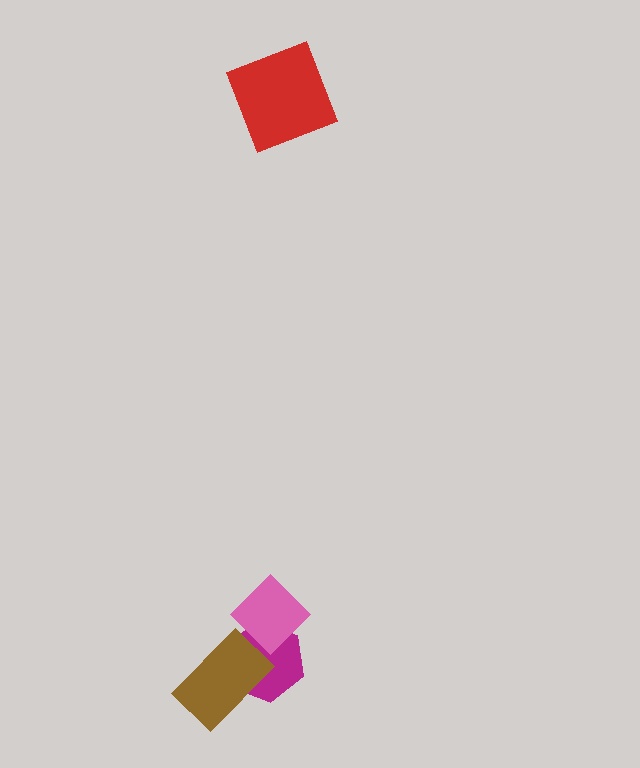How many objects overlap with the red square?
0 objects overlap with the red square.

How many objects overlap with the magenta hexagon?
2 objects overlap with the magenta hexagon.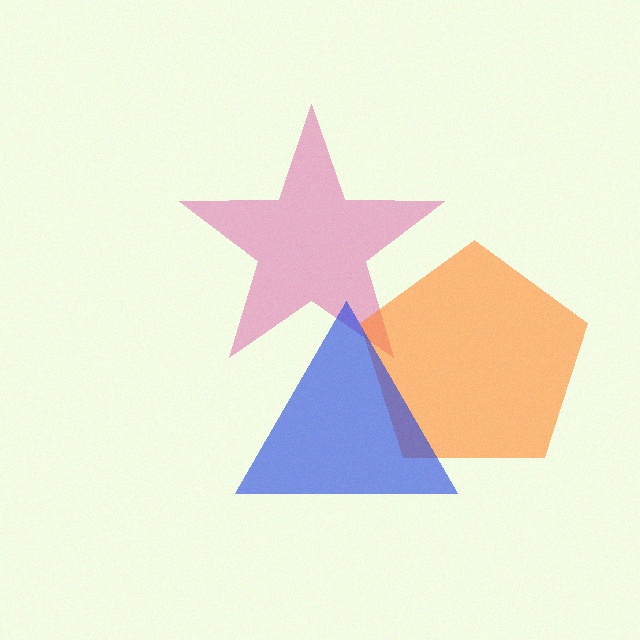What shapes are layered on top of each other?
The layered shapes are: a magenta star, an orange pentagon, a blue triangle.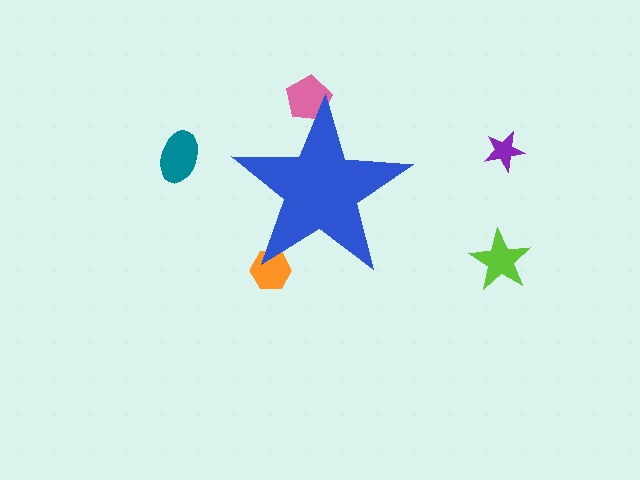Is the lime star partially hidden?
No, the lime star is fully visible.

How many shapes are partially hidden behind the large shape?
2 shapes are partially hidden.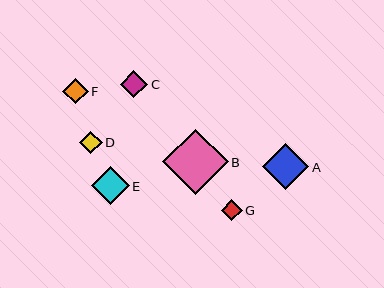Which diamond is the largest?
Diamond B is the largest with a size of approximately 65 pixels.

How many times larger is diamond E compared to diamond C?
Diamond E is approximately 1.4 times the size of diamond C.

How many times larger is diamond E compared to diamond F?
Diamond E is approximately 1.5 times the size of diamond F.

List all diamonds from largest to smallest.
From largest to smallest: B, A, E, C, F, D, G.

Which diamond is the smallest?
Diamond G is the smallest with a size of approximately 21 pixels.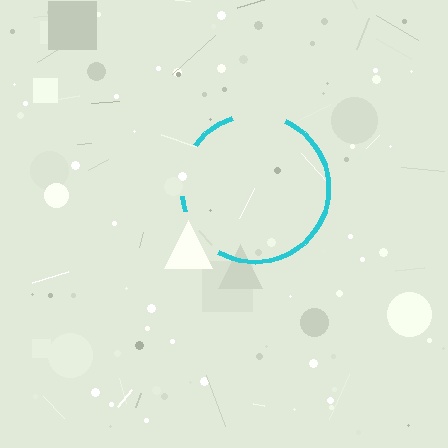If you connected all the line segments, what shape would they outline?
They would outline a circle.